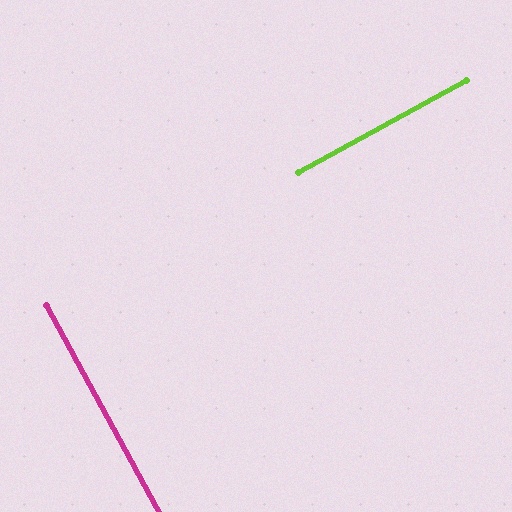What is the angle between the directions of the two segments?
Approximately 90 degrees.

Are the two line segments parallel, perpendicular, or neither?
Perpendicular — they meet at approximately 90°.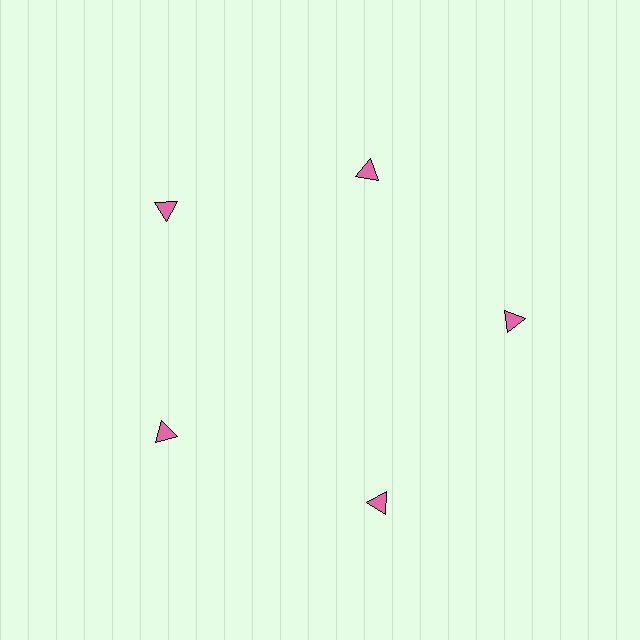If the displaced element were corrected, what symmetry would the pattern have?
It would have 5-fold rotational symmetry — the pattern would map onto itself every 72 degrees.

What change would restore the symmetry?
The symmetry would be restored by moving it outward, back onto the ring so that all 5 triangles sit at equal angles and equal distance from the center.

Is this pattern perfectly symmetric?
No. The 5 pink triangles are arranged in a ring, but one element near the 1 o'clock position is pulled inward toward the center, breaking the 5-fold rotational symmetry.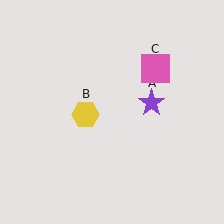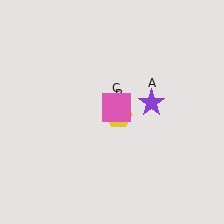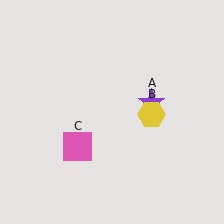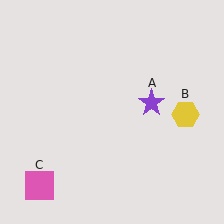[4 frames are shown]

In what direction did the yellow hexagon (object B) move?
The yellow hexagon (object B) moved right.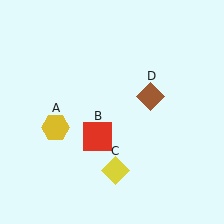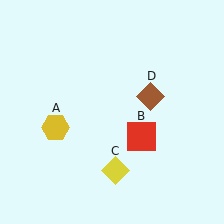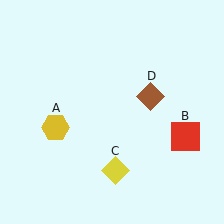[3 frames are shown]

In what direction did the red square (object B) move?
The red square (object B) moved right.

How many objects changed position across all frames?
1 object changed position: red square (object B).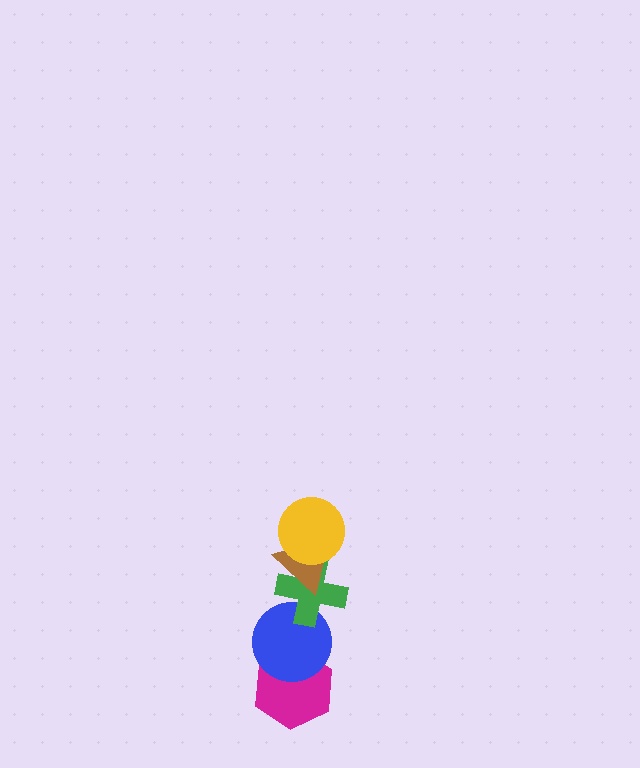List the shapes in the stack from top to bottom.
From top to bottom: the yellow circle, the brown triangle, the green cross, the blue circle, the magenta hexagon.